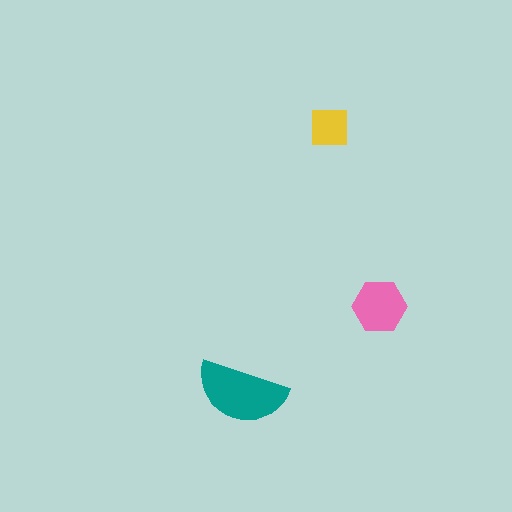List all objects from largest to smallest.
The teal semicircle, the pink hexagon, the yellow square.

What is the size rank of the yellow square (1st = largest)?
3rd.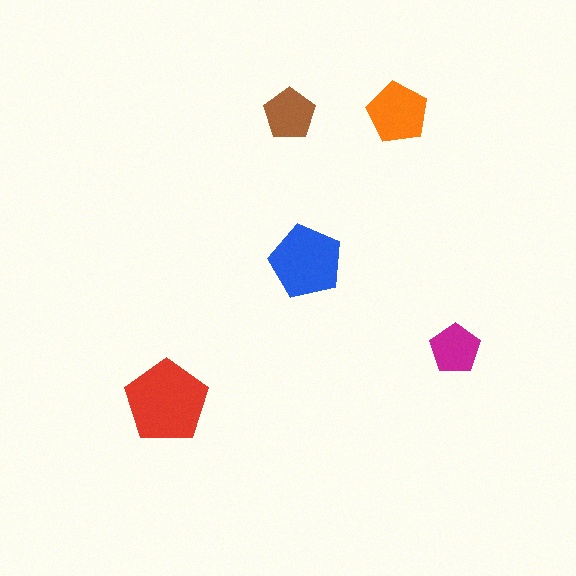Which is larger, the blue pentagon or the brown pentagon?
The blue one.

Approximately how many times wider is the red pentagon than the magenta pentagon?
About 1.5 times wider.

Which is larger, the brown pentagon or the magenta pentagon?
The brown one.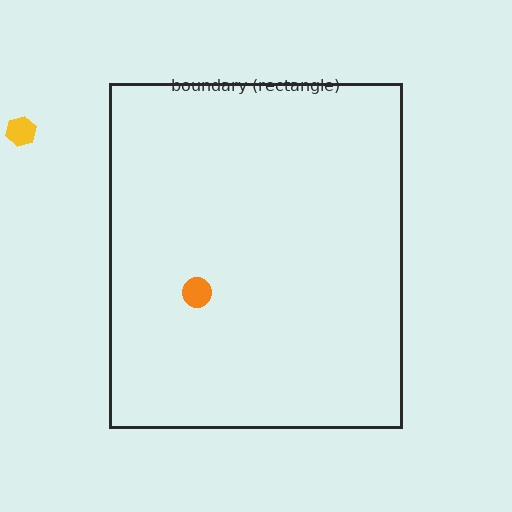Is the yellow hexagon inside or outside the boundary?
Outside.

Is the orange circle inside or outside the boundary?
Inside.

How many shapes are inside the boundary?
1 inside, 1 outside.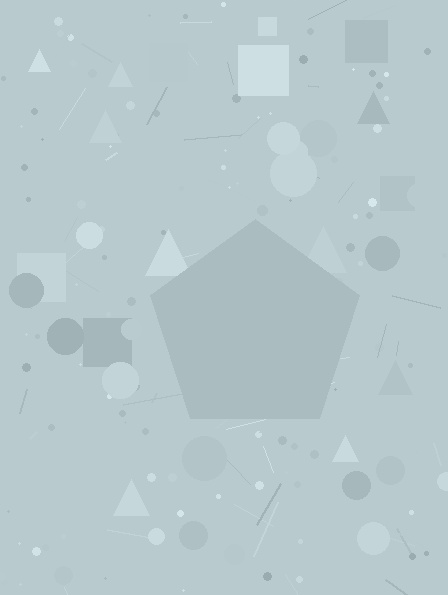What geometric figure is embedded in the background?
A pentagon is embedded in the background.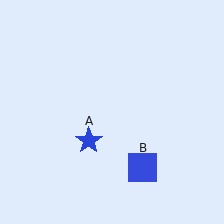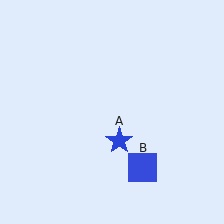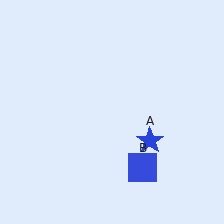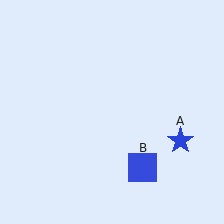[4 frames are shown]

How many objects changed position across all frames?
1 object changed position: blue star (object A).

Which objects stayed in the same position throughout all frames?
Blue square (object B) remained stationary.